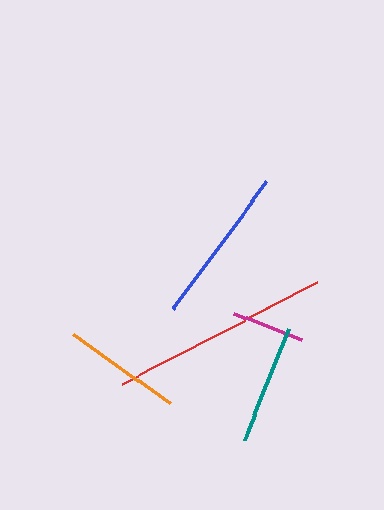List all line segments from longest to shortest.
From longest to shortest: red, blue, orange, teal, magenta.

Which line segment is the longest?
The red line is the longest at approximately 220 pixels.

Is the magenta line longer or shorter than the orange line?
The orange line is longer than the magenta line.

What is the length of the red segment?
The red segment is approximately 220 pixels long.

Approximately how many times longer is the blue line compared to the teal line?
The blue line is approximately 1.3 times the length of the teal line.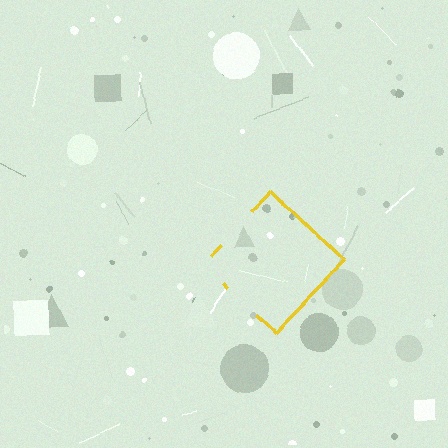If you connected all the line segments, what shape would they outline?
They would outline a diamond.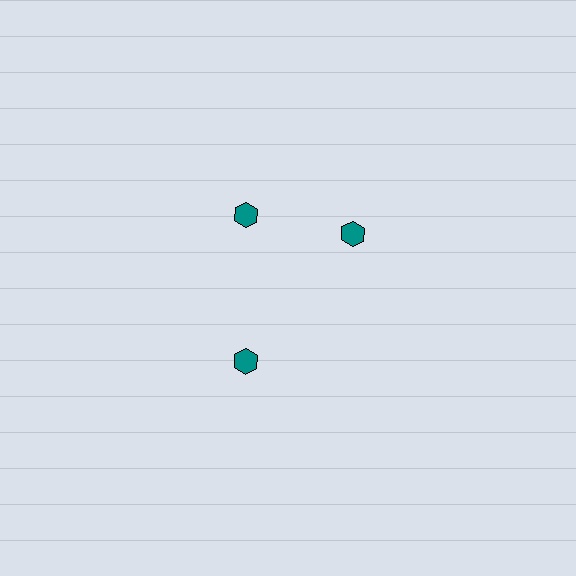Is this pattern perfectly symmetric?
No. The 3 teal hexagons are arranged in a ring, but one element near the 3 o'clock position is rotated out of alignment along the ring, breaking the 3-fold rotational symmetry.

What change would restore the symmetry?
The symmetry would be restored by rotating it back into even spacing with its neighbors so that all 3 hexagons sit at equal angles and equal distance from the center.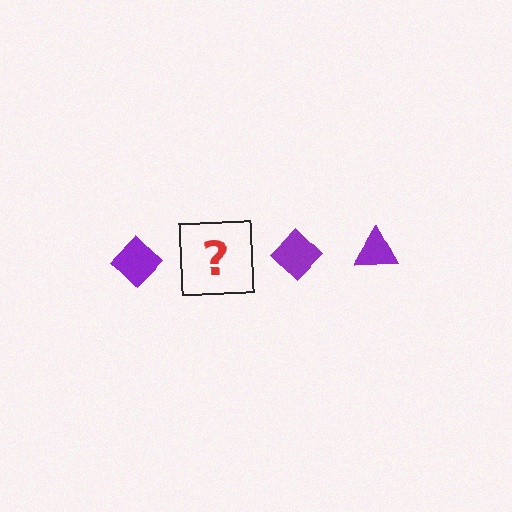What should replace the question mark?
The question mark should be replaced with a purple triangle.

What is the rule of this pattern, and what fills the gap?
The rule is that the pattern cycles through diamond, triangle shapes in purple. The gap should be filled with a purple triangle.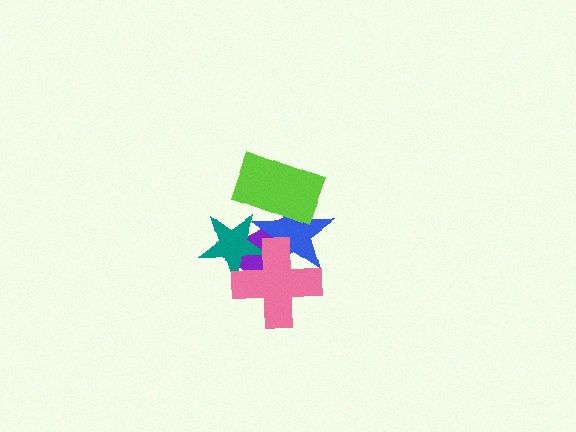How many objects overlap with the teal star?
3 objects overlap with the teal star.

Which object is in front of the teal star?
The pink cross is in front of the teal star.